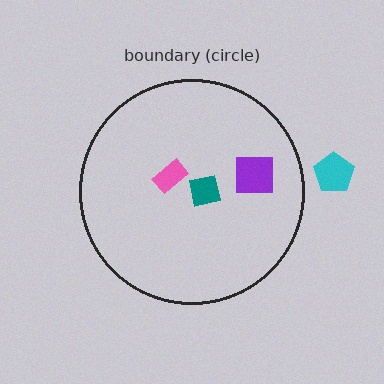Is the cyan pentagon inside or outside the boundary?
Outside.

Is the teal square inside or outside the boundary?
Inside.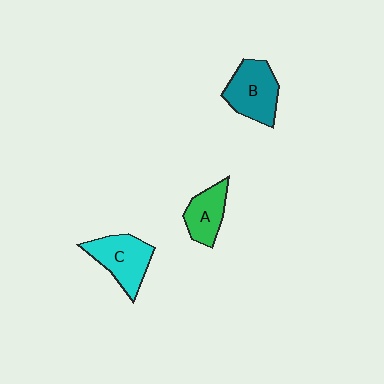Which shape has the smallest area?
Shape A (green).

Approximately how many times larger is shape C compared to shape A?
Approximately 1.3 times.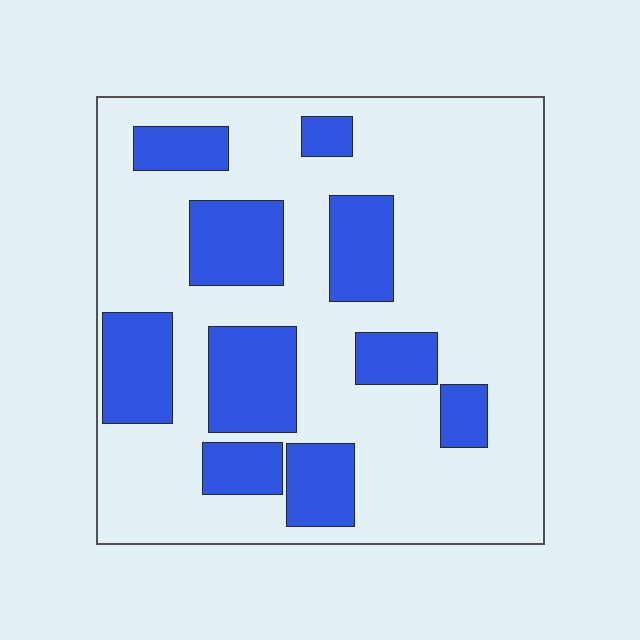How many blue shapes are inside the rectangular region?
10.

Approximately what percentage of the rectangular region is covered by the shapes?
Approximately 30%.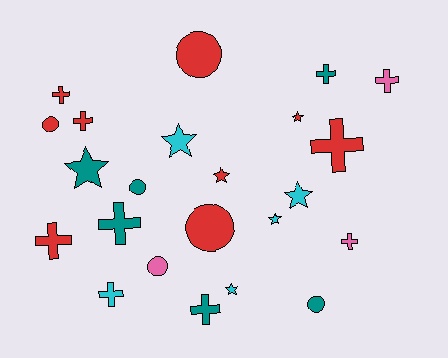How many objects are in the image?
There are 23 objects.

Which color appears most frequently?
Red, with 9 objects.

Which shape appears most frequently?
Cross, with 10 objects.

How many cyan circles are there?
There are no cyan circles.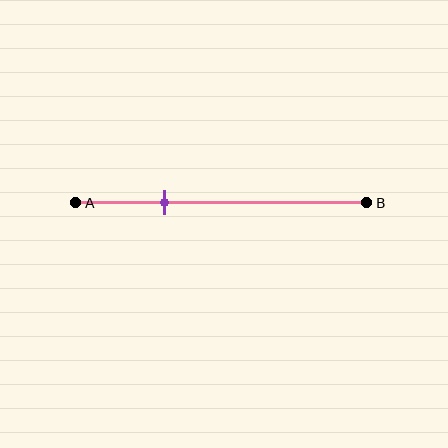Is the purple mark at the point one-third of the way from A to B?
Yes, the mark is approximately at the one-third point.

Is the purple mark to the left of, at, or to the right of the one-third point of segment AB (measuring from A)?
The purple mark is approximately at the one-third point of segment AB.